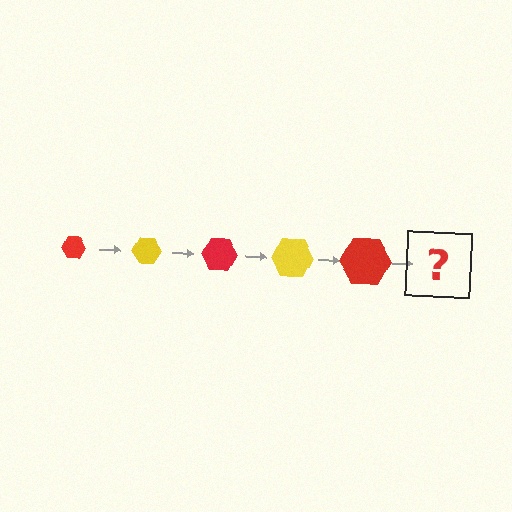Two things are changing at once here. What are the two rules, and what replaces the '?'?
The two rules are that the hexagon grows larger each step and the color cycles through red and yellow. The '?' should be a yellow hexagon, larger than the previous one.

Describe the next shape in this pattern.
It should be a yellow hexagon, larger than the previous one.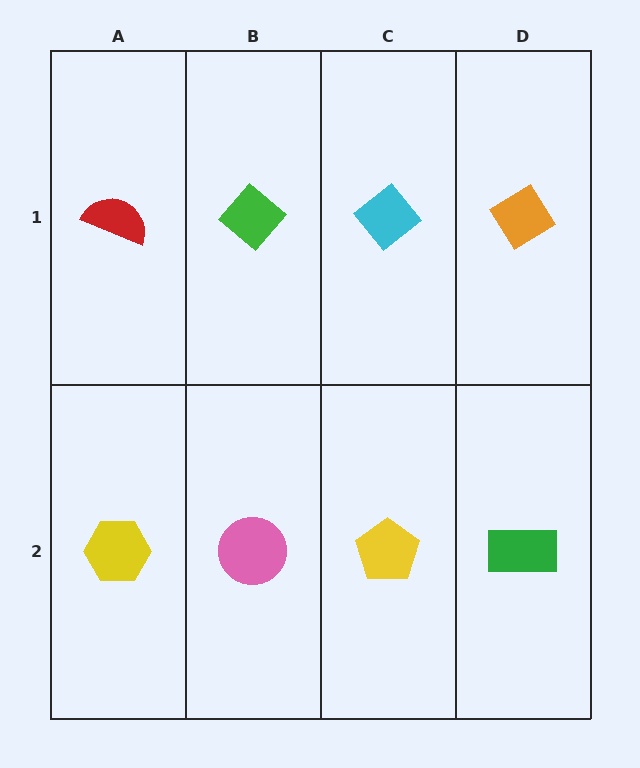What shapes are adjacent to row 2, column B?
A green diamond (row 1, column B), a yellow hexagon (row 2, column A), a yellow pentagon (row 2, column C).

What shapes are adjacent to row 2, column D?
An orange diamond (row 1, column D), a yellow pentagon (row 2, column C).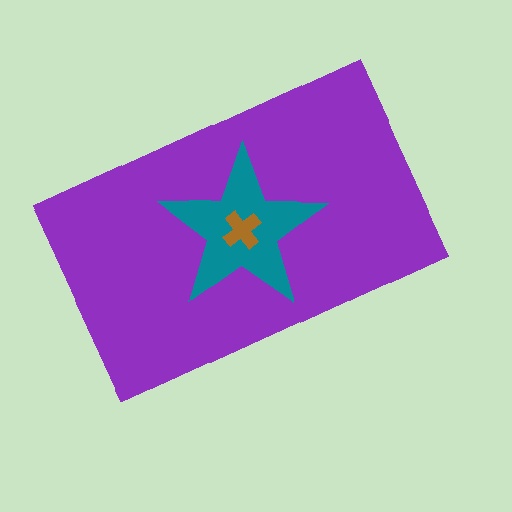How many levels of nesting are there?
3.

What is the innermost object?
The brown cross.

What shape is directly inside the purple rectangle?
The teal star.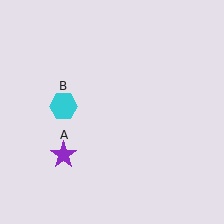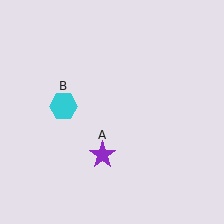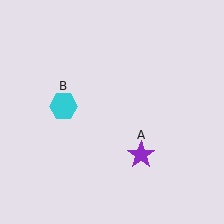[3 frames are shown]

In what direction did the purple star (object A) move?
The purple star (object A) moved right.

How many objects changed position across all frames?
1 object changed position: purple star (object A).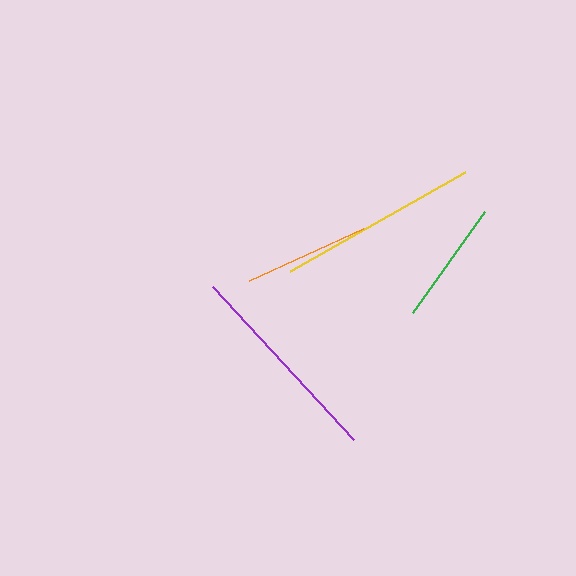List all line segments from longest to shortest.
From longest to shortest: purple, yellow, orange, green.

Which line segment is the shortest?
The green line is the shortest at approximately 123 pixels.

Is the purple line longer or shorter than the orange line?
The purple line is longer than the orange line.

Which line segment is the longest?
The purple line is the longest at approximately 208 pixels.